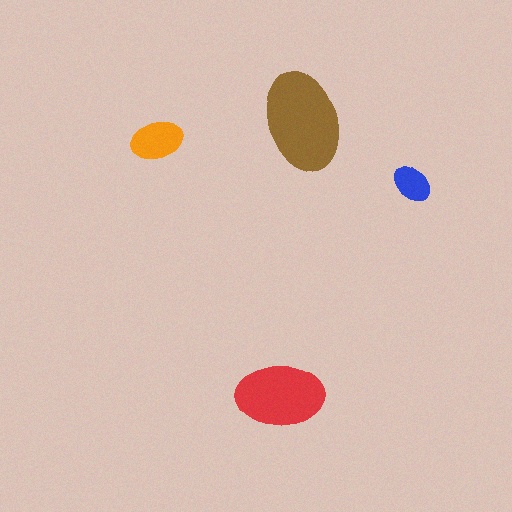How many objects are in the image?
There are 4 objects in the image.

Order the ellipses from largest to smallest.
the brown one, the red one, the orange one, the blue one.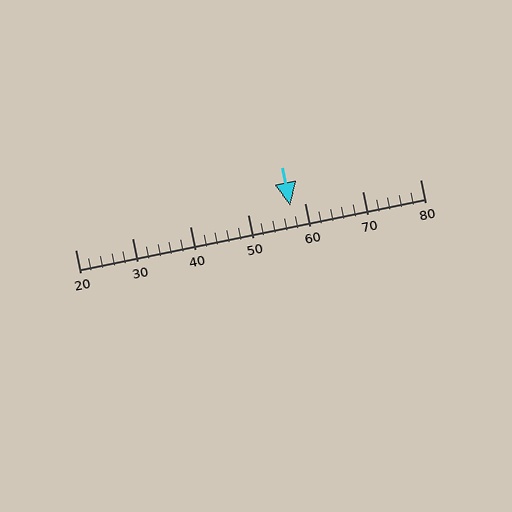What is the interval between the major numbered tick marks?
The major tick marks are spaced 10 units apart.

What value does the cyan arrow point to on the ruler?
The cyan arrow points to approximately 57.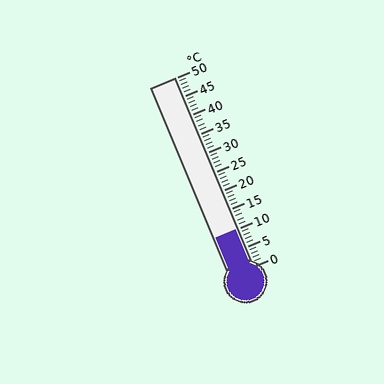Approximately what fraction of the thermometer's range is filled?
The thermometer is filled to approximately 20% of its range.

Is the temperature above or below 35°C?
The temperature is below 35°C.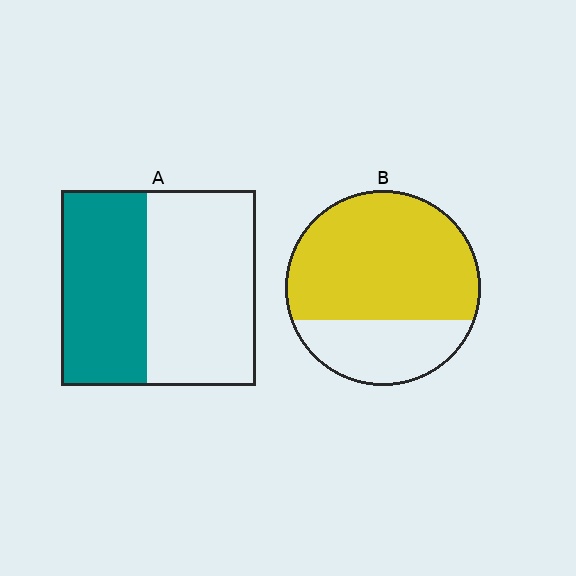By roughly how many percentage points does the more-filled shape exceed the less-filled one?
By roughly 25 percentage points (B over A).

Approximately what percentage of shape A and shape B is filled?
A is approximately 45% and B is approximately 70%.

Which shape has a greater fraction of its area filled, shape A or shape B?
Shape B.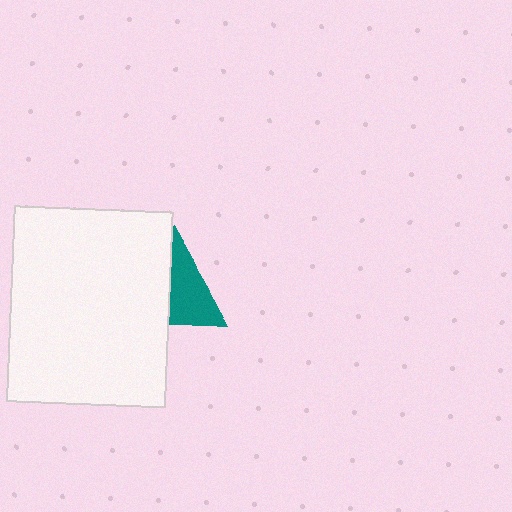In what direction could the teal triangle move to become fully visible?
The teal triangle could move right. That would shift it out from behind the white rectangle entirely.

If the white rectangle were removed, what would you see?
You would see the complete teal triangle.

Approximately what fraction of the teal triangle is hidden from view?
Roughly 47% of the teal triangle is hidden behind the white rectangle.